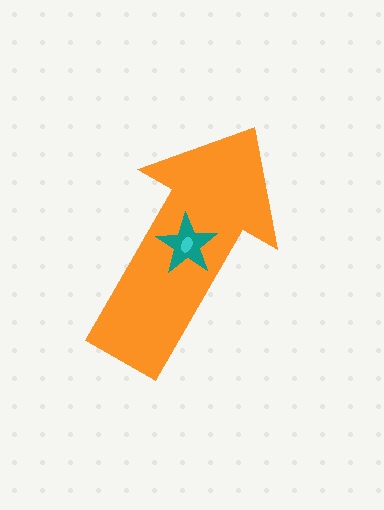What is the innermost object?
The cyan ellipse.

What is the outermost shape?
The orange arrow.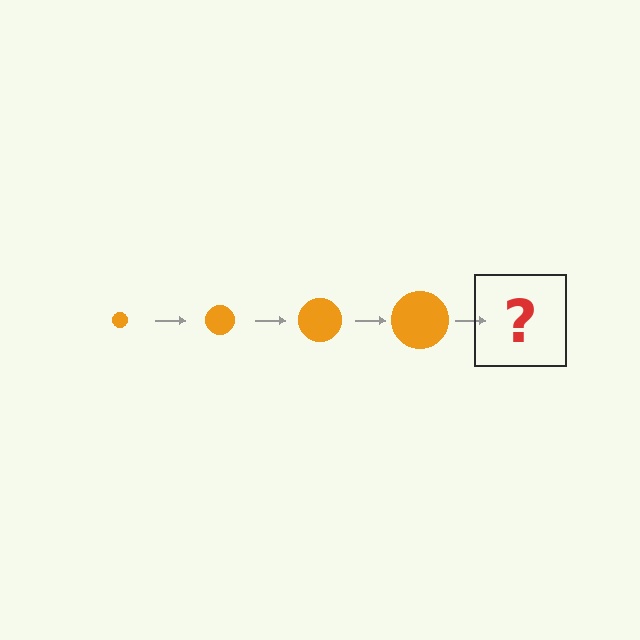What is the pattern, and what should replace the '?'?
The pattern is that the circle gets progressively larger each step. The '?' should be an orange circle, larger than the previous one.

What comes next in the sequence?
The next element should be an orange circle, larger than the previous one.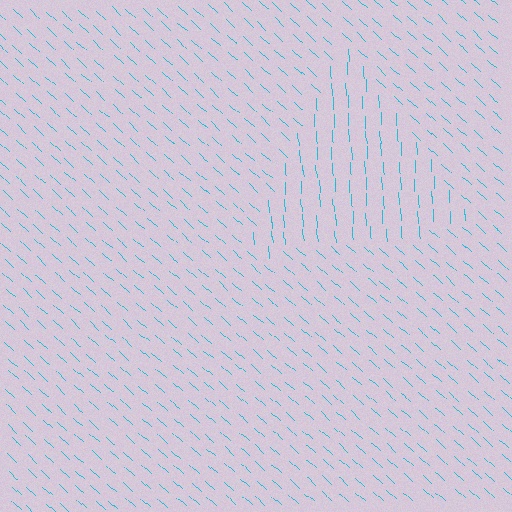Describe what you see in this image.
The image is filled with small cyan line segments. A triangle region in the image has lines oriented differently from the surrounding lines, creating a visible texture boundary.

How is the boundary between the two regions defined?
The boundary is defined purely by a change in line orientation (approximately 45 degrees difference). All lines are the same color and thickness.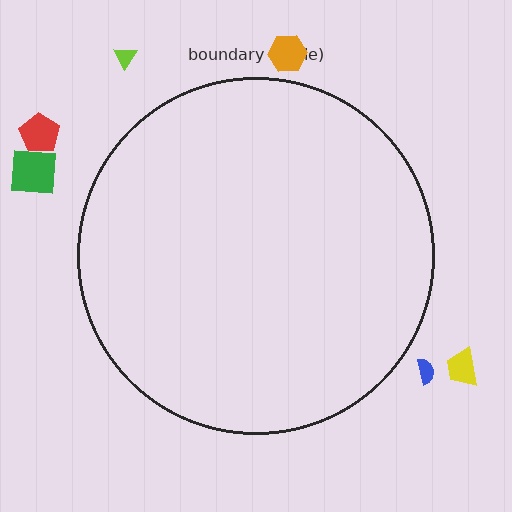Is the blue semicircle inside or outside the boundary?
Outside.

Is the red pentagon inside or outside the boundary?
Outside.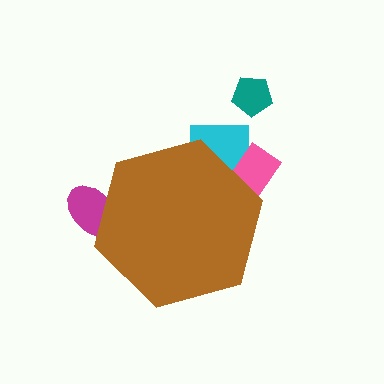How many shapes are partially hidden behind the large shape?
3 shapes are partially hidden.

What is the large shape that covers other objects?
A brown hexagon.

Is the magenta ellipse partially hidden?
Yes, the magenta ellipse is partially hidden behind the brown hexagon.